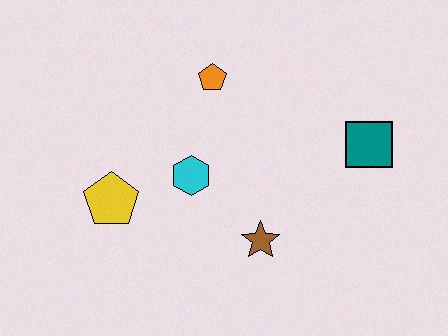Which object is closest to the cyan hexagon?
The yellow pentagon is closest to the cyan hexagon.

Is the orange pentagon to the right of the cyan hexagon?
Yes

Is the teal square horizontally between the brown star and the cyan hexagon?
No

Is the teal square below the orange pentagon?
Yes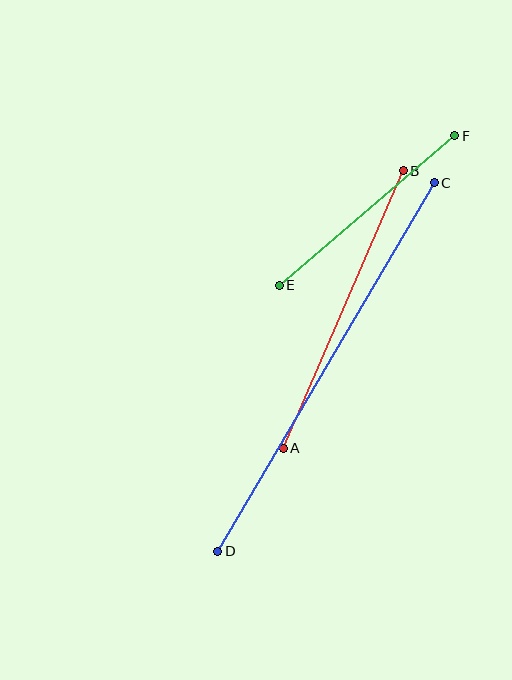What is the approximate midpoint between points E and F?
The midpoint is at approximately (367, 210) pixels.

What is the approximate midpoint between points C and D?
The midpoint is at approximately (326, 367) pixels.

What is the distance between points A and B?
The distance is approximately 302 pixels.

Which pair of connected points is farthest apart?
Points C and D are farthest apart.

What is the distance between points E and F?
The distance is approximately 230 pixels.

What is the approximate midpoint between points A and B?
The midpoint is at approximately (343, 310) pixels.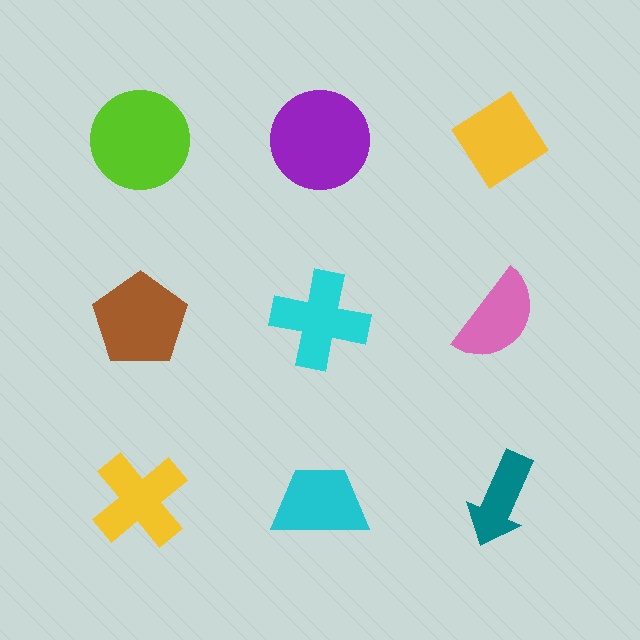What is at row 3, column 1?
A yellow cross.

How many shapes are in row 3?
3 shapes.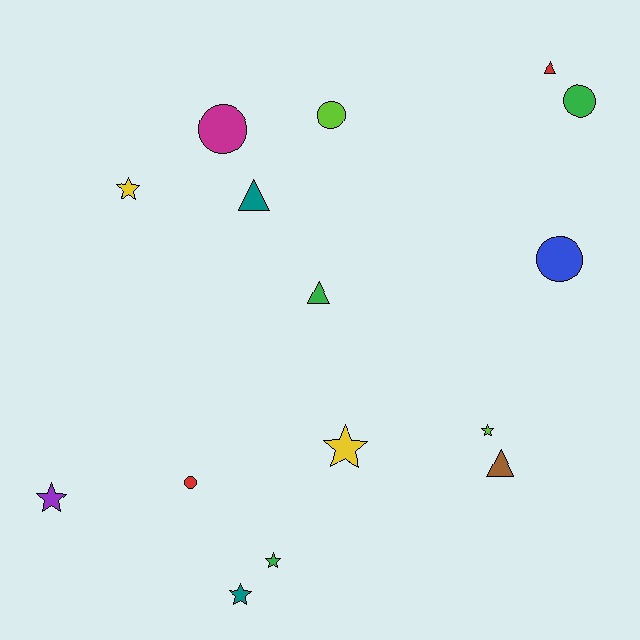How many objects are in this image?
There are 15 objects.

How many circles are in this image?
There are 5 circles.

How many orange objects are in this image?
There are no orange objects.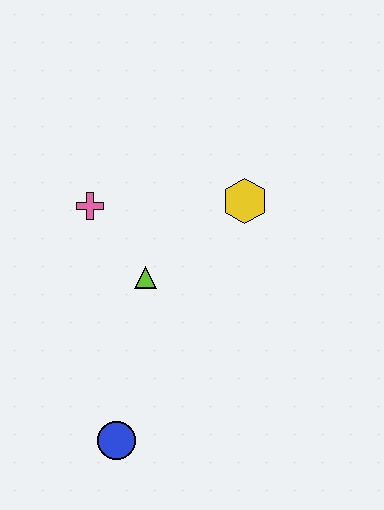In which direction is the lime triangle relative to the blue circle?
The lime triangle is above the blue circle.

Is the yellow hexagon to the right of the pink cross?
Yes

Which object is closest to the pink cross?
The lime triangle is closest to the pink cross.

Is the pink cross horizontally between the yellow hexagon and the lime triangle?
No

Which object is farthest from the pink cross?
The blue circle is farthest from the pink cross.